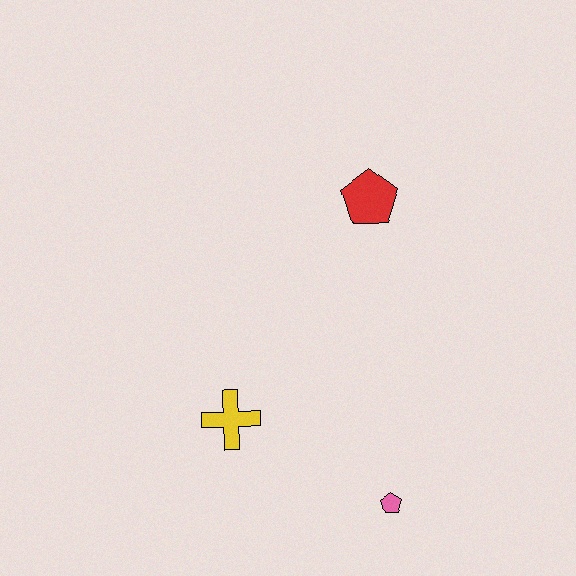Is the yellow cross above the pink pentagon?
Yes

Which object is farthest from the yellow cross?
The red pentagon is farthest from the yellow cross.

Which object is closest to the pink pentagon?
The yellow cross is closest to the pink pentagon.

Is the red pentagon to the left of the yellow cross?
No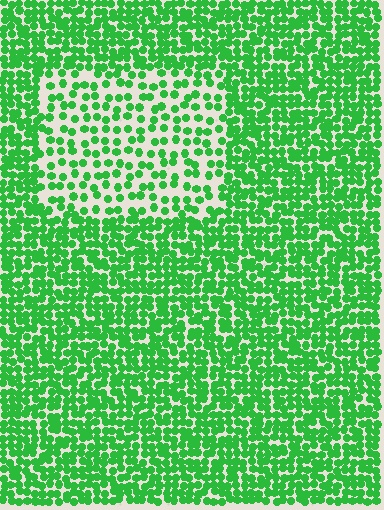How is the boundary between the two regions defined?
The boundary is defined by a change in element density (approximately 2.1x ratio). All elements are the same color, size, and shape.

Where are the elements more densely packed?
The elements are more densely packed outside the rectangle boundary.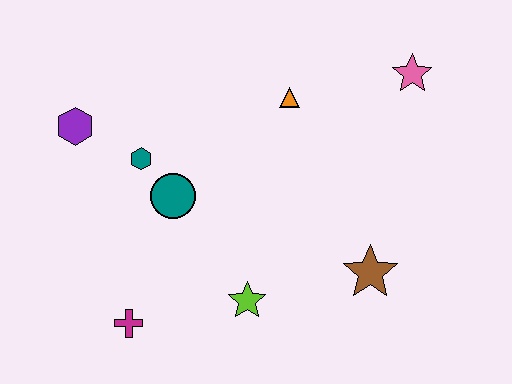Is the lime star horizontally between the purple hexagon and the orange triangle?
Yes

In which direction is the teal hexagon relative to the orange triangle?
The teal hexagon is to the left of the orange triangle.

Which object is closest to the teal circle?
The teal hexagon is closest to the teal circle.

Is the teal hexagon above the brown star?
Yes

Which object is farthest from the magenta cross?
The pink star is farthest from the magenta cross.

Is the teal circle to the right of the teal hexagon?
Yes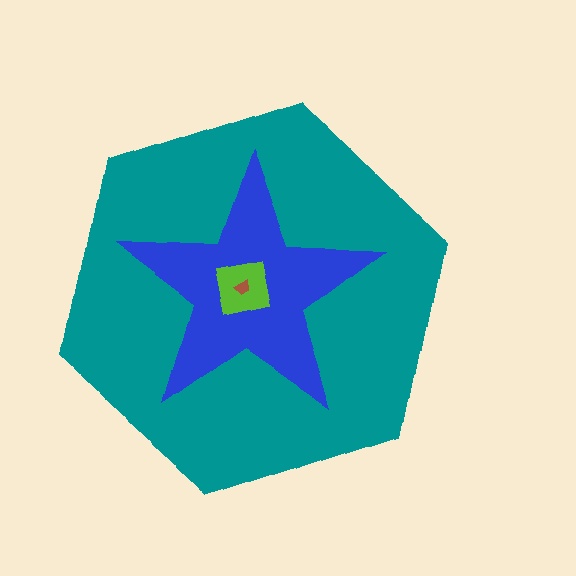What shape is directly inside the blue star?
The lime square.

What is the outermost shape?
The teal hexagon.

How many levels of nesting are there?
4.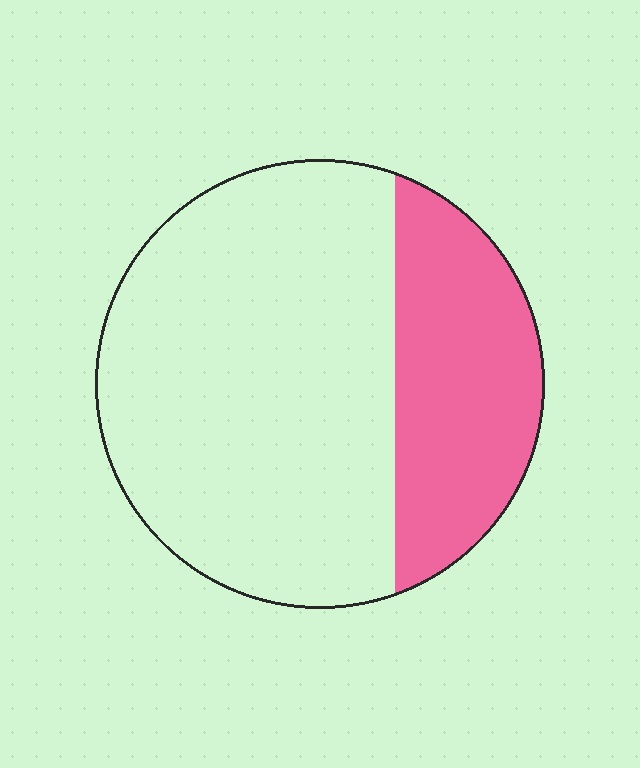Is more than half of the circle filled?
No.